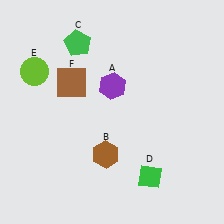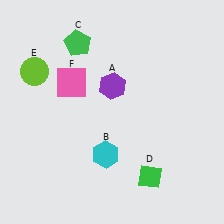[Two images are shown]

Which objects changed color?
B changed from brown to cyan. F changed from brown to pink.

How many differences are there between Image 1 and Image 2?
There are 2 differences between the two images.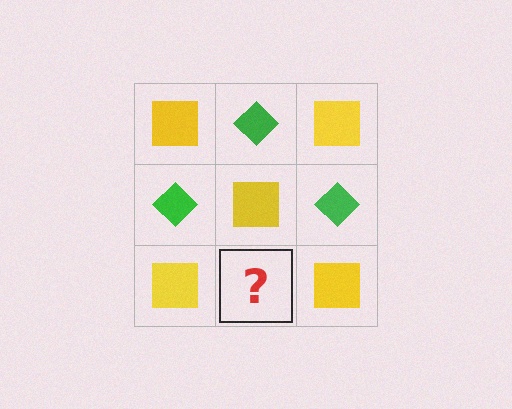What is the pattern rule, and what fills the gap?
The rule is that it alternates yellow square and green diamond in a checkerboard pattern. The gap should be filled with a green diamond.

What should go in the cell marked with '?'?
The missing cell should contain a green diamond.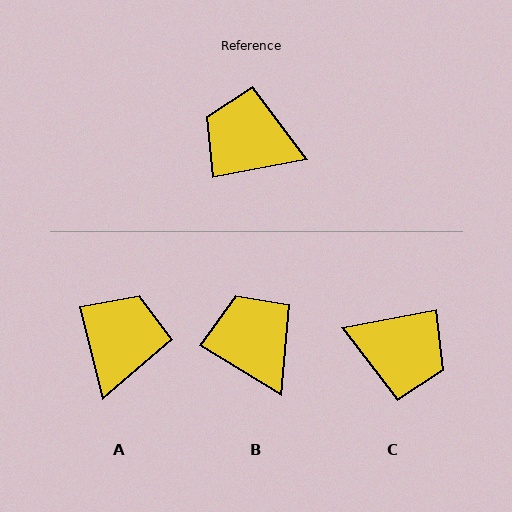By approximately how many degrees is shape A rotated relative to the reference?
Approximately 86 degrees clockwise.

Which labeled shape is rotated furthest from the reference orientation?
C, about 179 degrees away.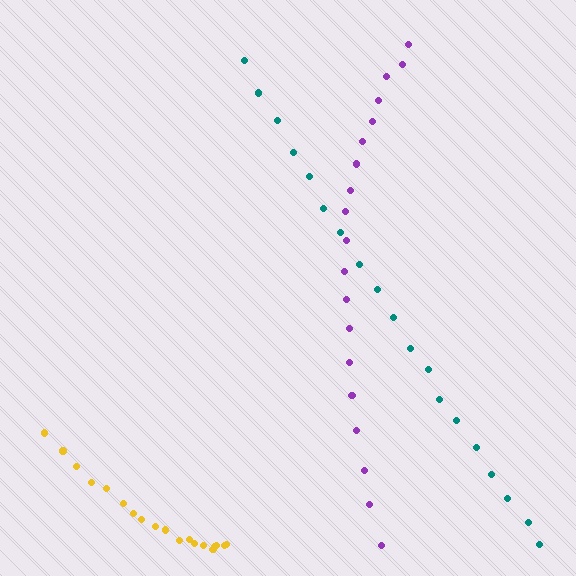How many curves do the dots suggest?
There are 3 distinct paths.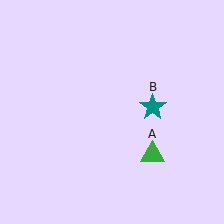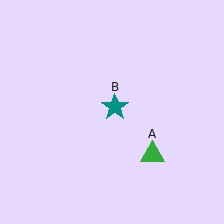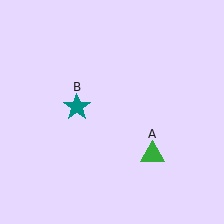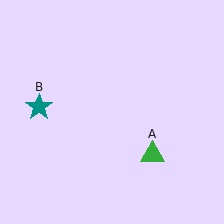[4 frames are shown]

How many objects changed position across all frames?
1 object changed position: teal star (object B).